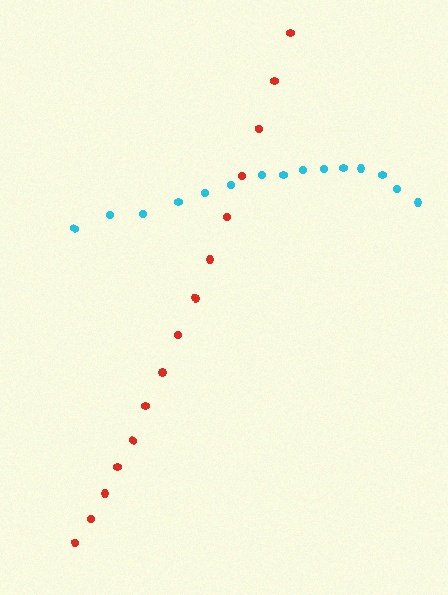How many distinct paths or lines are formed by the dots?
There are 2 distinct paths.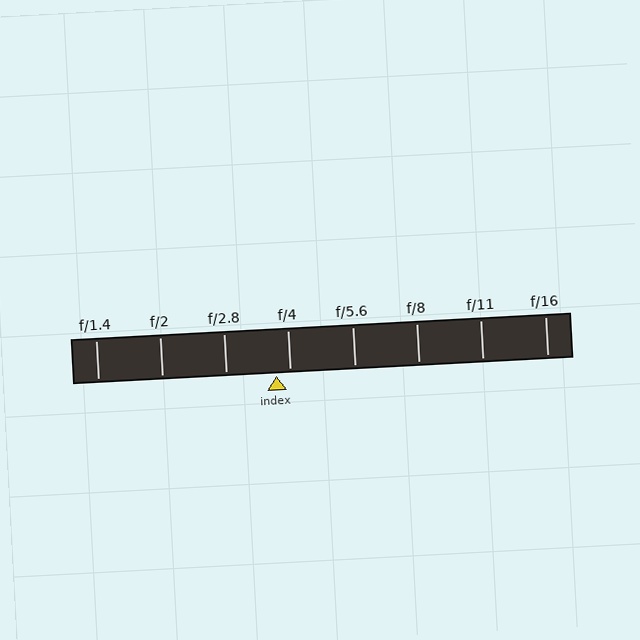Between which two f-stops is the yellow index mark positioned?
The index mark is between f/2.8 and f/4.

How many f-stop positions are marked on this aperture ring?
There are 8 f-stop positions marked.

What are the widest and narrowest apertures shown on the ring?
The widest aperture shown is f/1.4 and the narrowest is f/16.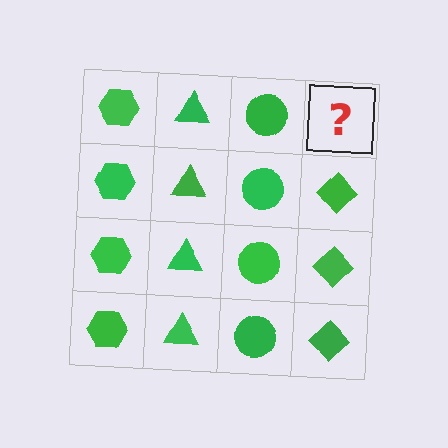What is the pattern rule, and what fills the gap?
The rule is that each column has a consistent shape. The gap should be filled with a green diamond.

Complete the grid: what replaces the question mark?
The question mark should be replaced with a green diamond.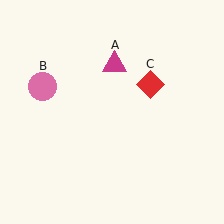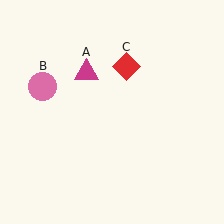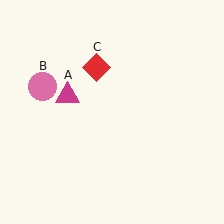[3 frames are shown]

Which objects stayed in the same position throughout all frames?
Pink circle (object B) remained stationary.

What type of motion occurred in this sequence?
The magenta triangle (object A), red diamond (object C) rotated counterclockwise around the center of the scene.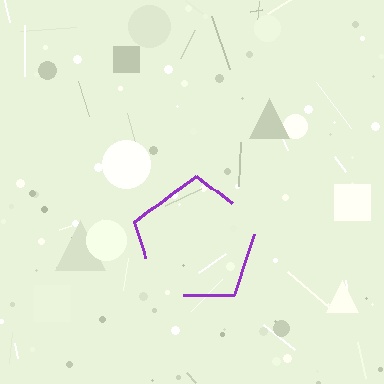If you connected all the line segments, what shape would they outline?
They would outline a pentagon.